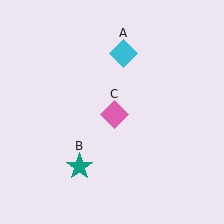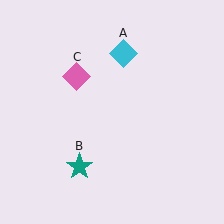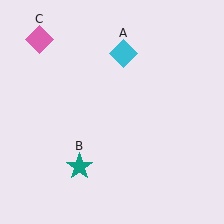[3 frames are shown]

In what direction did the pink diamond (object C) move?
The pink diamond (object C) moved up and to the left.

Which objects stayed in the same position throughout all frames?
Cyan diamond (object A) and teal star (object B) remained stationary.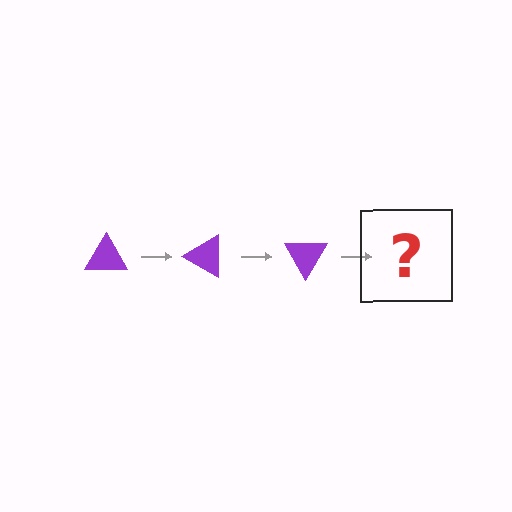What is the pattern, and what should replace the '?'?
The pattern is that the triangle rotates 30 degrees each step. The '?' should be a purple triangle rotated 90 degrees.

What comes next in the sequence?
The next element should be a purple triangle rotated 90 degrees.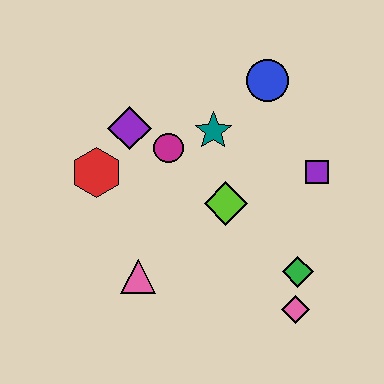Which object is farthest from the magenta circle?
The pink diamond is farthest from the magenta circle.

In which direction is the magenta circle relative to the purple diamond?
The magenta circle is to the right of the purple diamond.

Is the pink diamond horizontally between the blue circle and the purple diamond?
No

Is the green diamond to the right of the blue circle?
Yes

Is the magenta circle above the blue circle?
No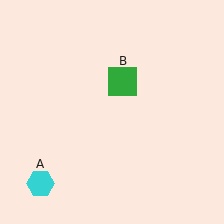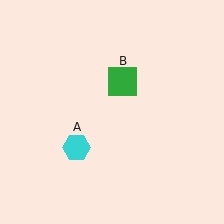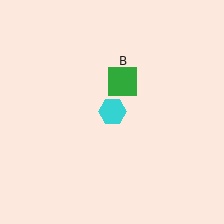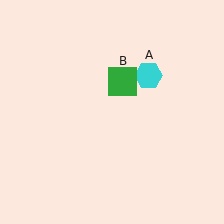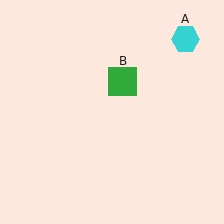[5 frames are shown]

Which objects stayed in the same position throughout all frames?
Green square (object B) remained stationary.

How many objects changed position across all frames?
1 object changed position: cyan hexagon (object A).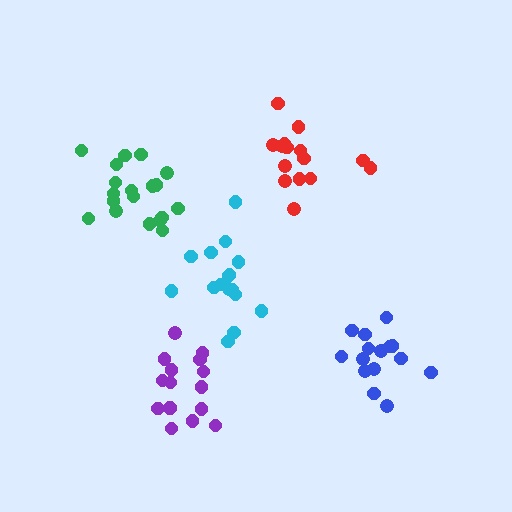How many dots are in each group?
Group 1: 19 dots, Group 2: 15 dots, Group 3: 16 dots, Group 4: 15 dots, Group 5: 16 dots (81 total).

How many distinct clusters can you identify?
There are 5 distinct clusters.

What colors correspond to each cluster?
The clusters are colored: green, blue, purple, red, cyan.